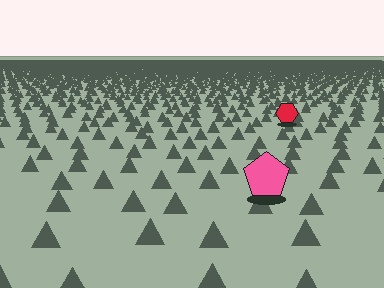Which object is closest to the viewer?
The pink pentagon is closest. The texture marks near it are larger and more spread out.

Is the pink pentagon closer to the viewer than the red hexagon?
Yes. The pink pentagon is closer — you can tell from the texture gradient: the ground texture is coarser near it.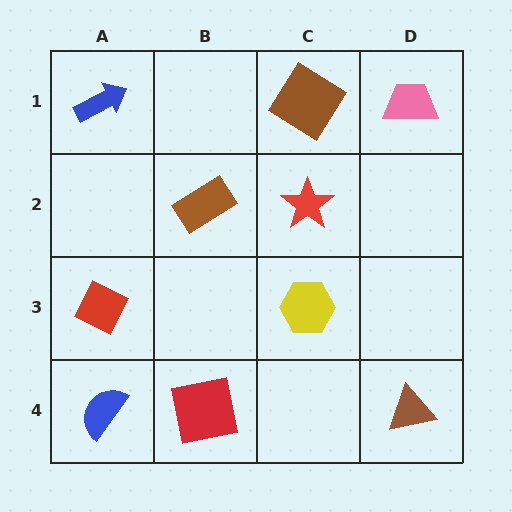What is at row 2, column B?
A brown rectangle.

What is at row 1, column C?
A brown diamond.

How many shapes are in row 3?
2 shapes.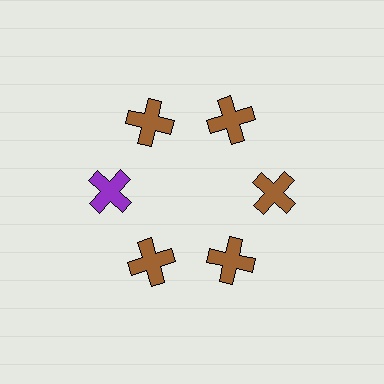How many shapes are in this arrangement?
There are 6 shapes arranged in a ring pattern.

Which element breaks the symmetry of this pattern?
The purple cross at roughly the 9 o'clock position breaks the symmetry. All other shapes are brown crosses.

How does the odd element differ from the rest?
It has a different color: purple instead of brown.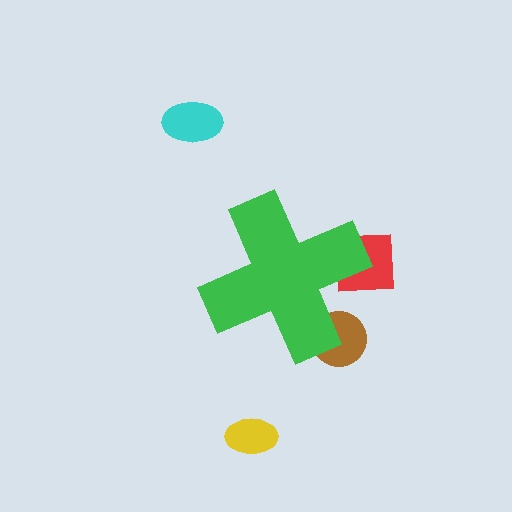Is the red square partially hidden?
Yes, the red square is partially hidden behind the green cross.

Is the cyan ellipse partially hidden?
No, the cyan ellipse is fully visible.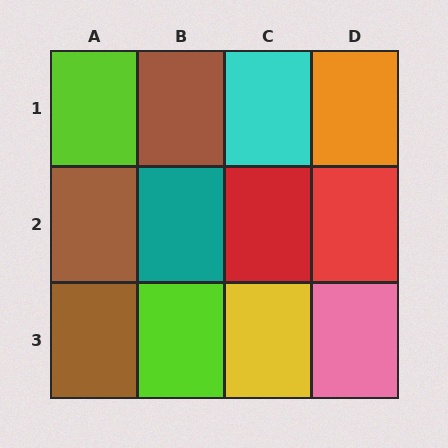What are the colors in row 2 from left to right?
Brown, teal, red, red.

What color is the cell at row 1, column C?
Cyan.